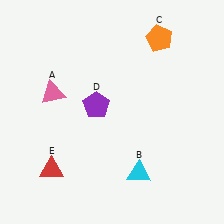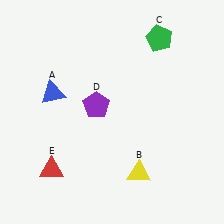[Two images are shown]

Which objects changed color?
A changed from pink to blue. B changed from cyan to yellow. C changed from orange to green.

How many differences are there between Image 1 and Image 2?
There are 3 differences between the two images.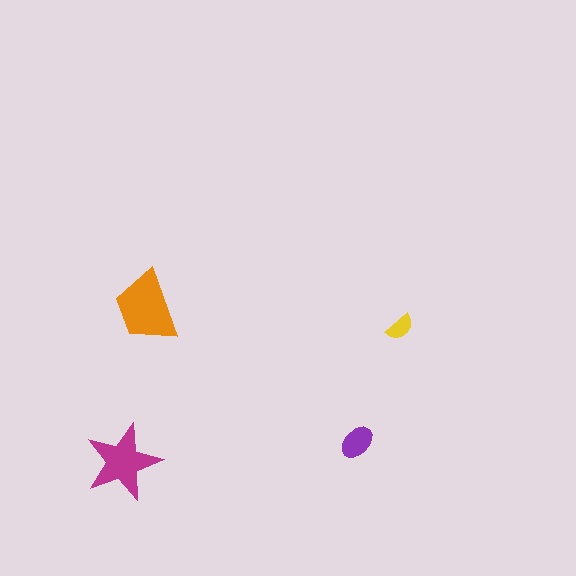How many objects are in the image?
There are 4 objects in the image.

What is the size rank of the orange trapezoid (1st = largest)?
1st.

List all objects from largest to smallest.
The orange trapezoid, the magenta star, the purple ellipse, the yellow semicircle.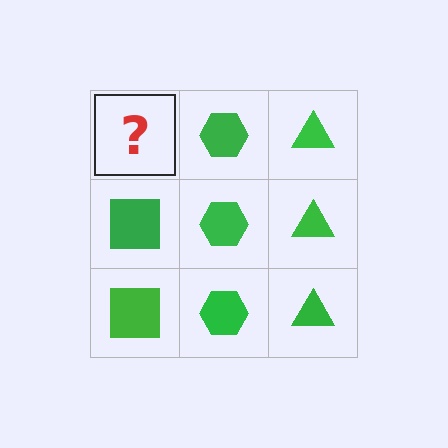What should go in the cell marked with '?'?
The missing cell should contain a green square.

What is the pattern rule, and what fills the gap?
The rule is that each column has a consistent shape. The gap should be filled with a green square.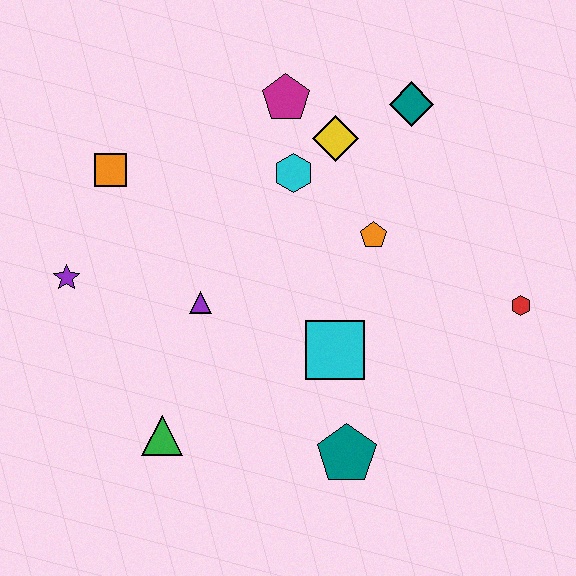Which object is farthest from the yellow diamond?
The green triangle is farthest from the yellow diamond.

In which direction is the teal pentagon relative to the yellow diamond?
The teal pentagon is below the yellow diamond.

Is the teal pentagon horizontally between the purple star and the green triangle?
No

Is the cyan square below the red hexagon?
Yes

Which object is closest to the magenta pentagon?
The yellow diamond is closest to the magenta pentagon.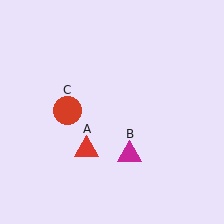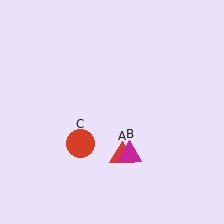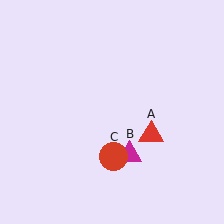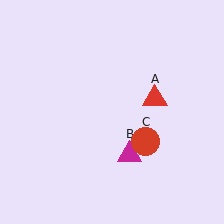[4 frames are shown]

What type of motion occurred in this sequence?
The red triangle (object A), red circle (object C) rotated counterclockwise around the center of the scene.